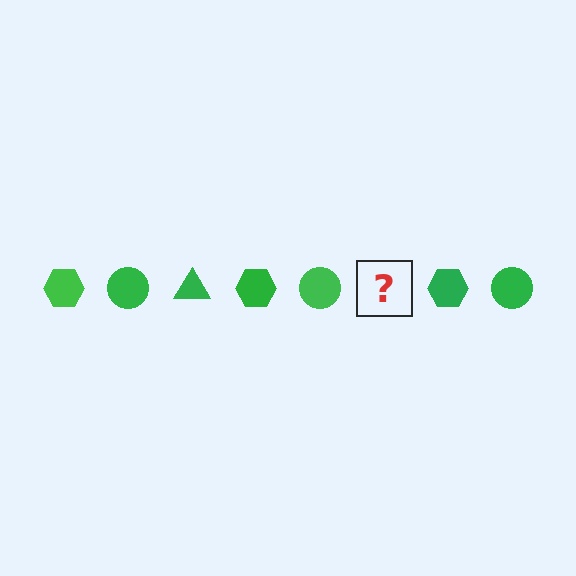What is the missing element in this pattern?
The missing element is a green triangle.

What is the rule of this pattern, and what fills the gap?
The rule is that the pattern cycles through hexagon, circle, triangle shapes in green. The gap should be filled with a green triangle.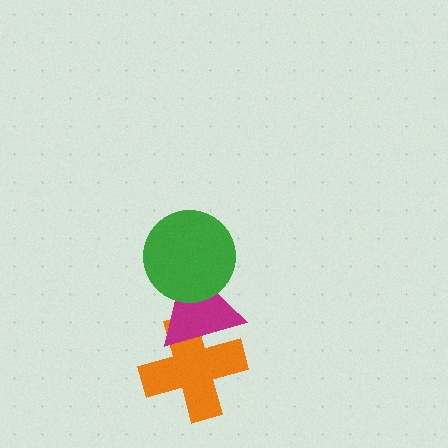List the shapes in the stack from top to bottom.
From top to bottom: the green circle, the magenta triangle, the orange cross.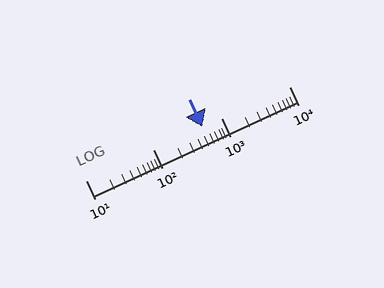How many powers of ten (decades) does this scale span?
The scale spans 3 decades, from 10 to 10000.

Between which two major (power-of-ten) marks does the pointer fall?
The pointer is between 100 and 1000.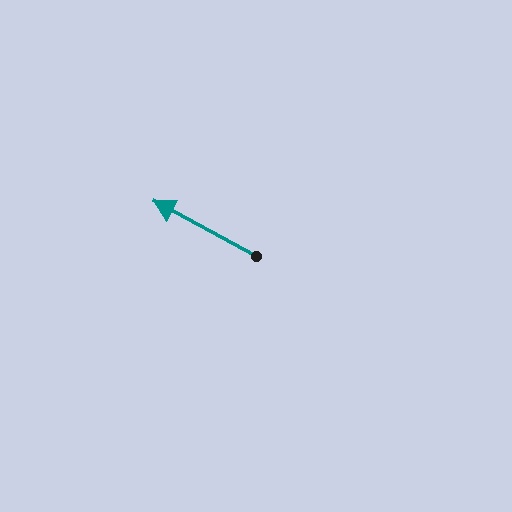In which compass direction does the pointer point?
Northwest.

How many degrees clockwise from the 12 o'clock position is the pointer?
Approximately 298 degrees.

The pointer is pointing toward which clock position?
Roughly 10 o'clock.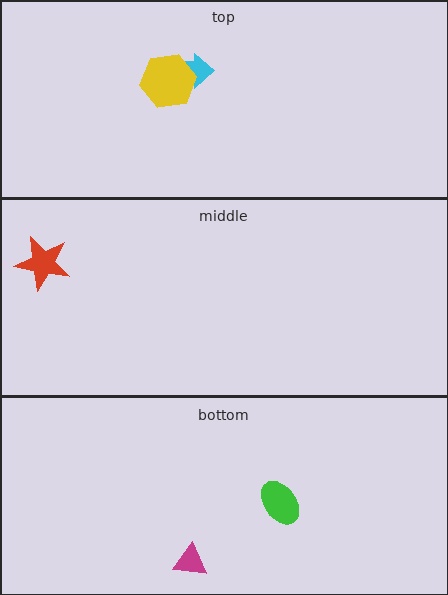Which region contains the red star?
The middle region.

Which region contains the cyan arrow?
The top region.